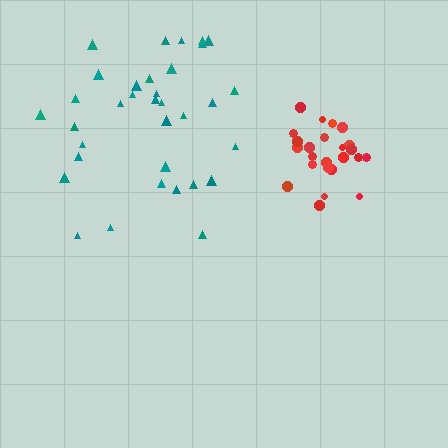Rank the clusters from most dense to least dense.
red, teal.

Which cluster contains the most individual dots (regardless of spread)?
Teal (34).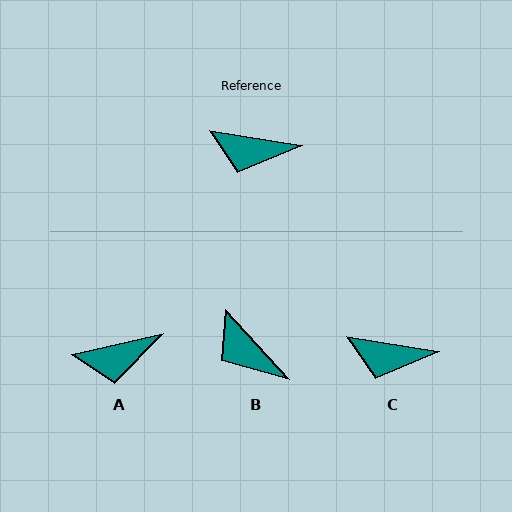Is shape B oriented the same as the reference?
No, it is off by about 38 degrees.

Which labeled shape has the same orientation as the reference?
C.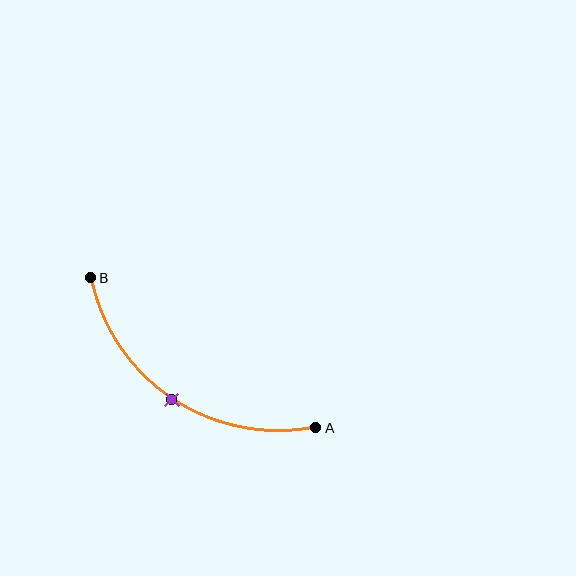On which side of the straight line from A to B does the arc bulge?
The arc bulges below the straight line connecting A and B.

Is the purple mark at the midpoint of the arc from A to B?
Yes. The purple mark lies on the arc at equal arc-length from both A and B — it is the arc midpoint.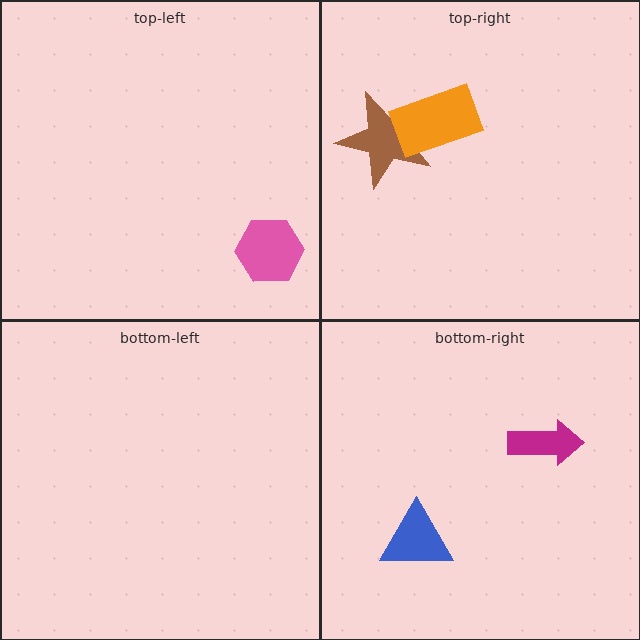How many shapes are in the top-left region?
1.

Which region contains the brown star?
The top-right region.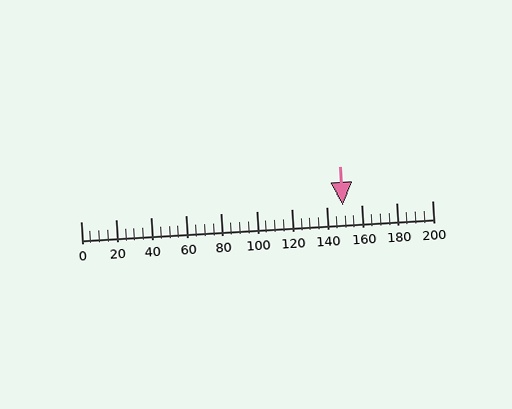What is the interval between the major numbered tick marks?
The major tick marks are spaced 20 units apart.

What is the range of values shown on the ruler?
The ruler shows values from 0 to 200.